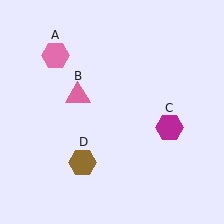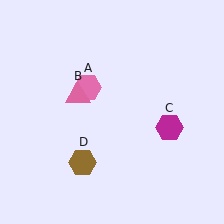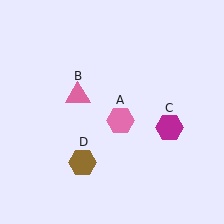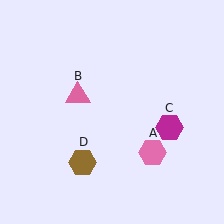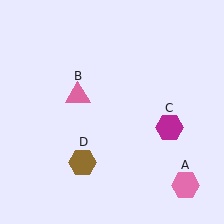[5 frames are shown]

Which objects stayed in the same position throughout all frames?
Pink triangle (object B) and magenta hexagon (object C) and brown hexagon (object D) remained stationary.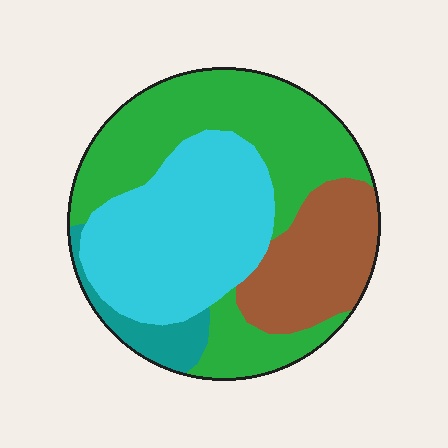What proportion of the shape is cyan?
Cyan covers around 35% of the shape.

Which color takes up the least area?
Teal, at roughly 5%.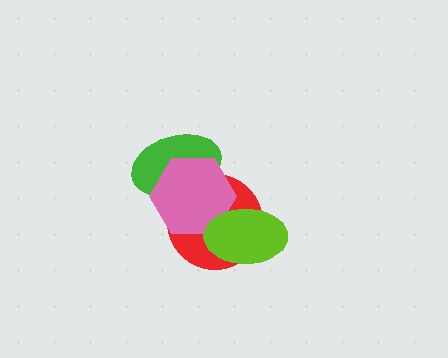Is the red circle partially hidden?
Yes, it is partially covered by another shape.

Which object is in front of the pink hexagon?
The lime ellipse is in front of the pink hexagon.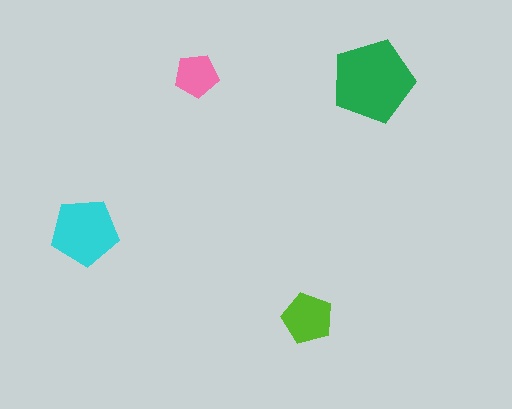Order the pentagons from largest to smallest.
the green one, the cyan one, the lime one, the pink one.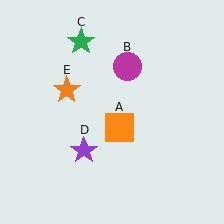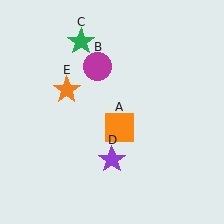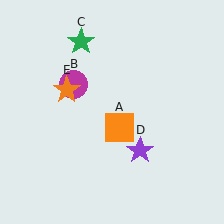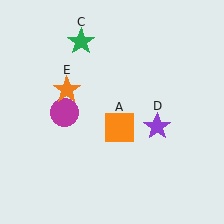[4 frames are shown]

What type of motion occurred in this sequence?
The magenta circle (object B), purple star (object D) rotated counterclockwise around the center of the scene.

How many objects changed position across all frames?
2 objects changed position: magenta circle (object B), purple star (object D).